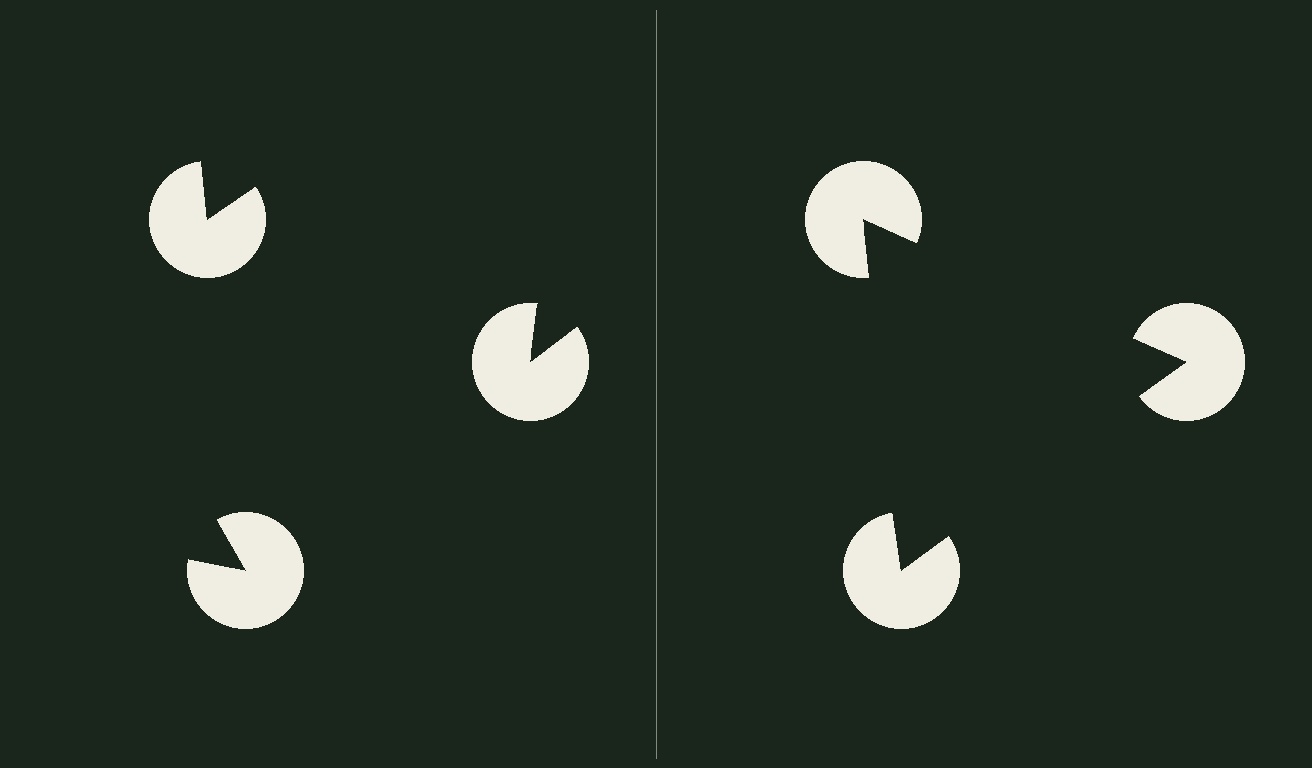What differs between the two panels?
The pac-man discs are positioned identically on both sides; only the wedge orientations differ. On the right they align to a triangle; on the left they are misaligned.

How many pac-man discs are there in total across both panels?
6 — 3 on each side.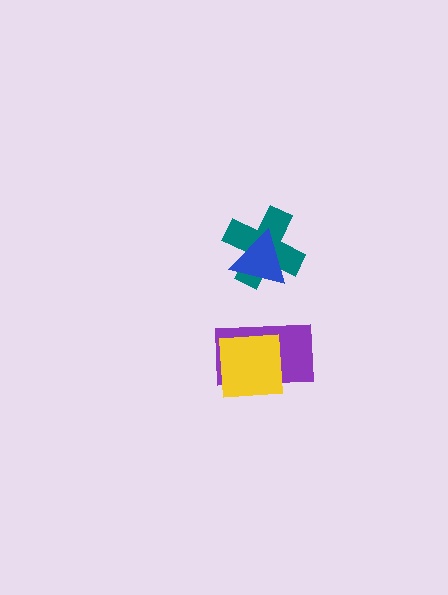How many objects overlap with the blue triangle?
1 object overlaps with the blue triangle.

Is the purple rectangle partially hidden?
Yes, it is partially covered by another shape.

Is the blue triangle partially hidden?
No, no other shape covers it.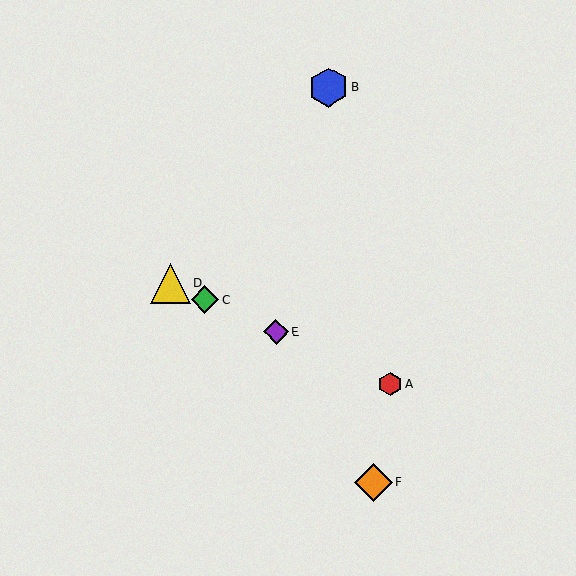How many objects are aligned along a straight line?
4 objects (A, C, D, E) are aligned along a straight line.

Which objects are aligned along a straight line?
Objects A, C, D, E are aligned along a straight line.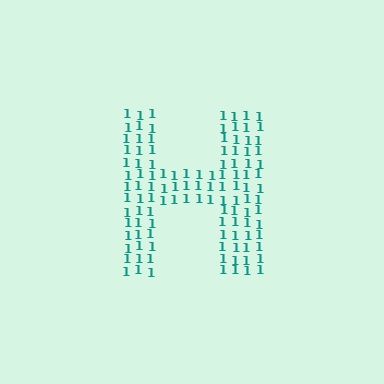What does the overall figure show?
The overall figure shows the letter H.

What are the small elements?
The small elements are digit 1's.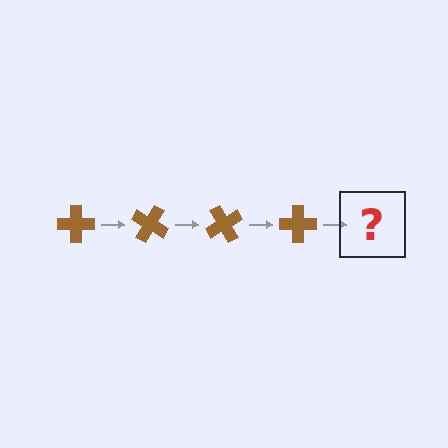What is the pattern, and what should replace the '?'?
The pattern is that the cross rotates 30 degrees each step. The '?' should be a brown cross rotated 120 degrees.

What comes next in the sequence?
The next element should be a brown cross rotated 120 degrees.